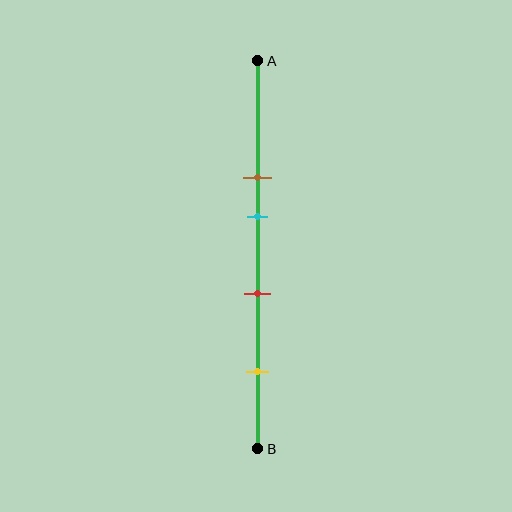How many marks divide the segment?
There are 4 marks dividing the segment.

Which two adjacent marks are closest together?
The brown and cyan marks are the closest adjacent pair.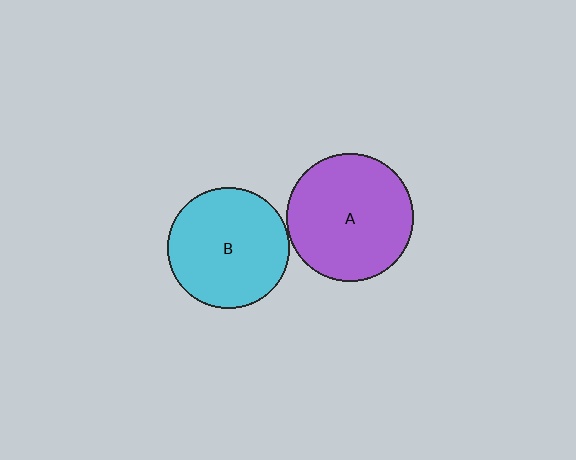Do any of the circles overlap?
No, none of the circles overlap.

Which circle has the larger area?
Circle A (purple).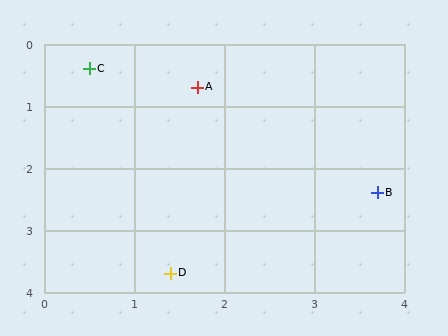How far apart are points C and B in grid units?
Points C and B are about 3.8 grid units apart.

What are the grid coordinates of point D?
Point D is at approximately (1.4, 3.7).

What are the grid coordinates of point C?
Point C is at approximately (0.5, 0.4).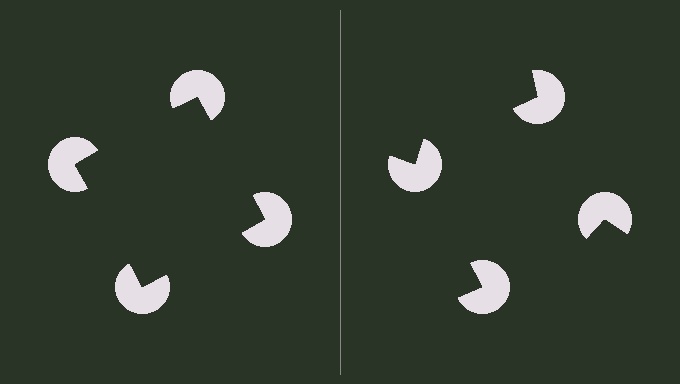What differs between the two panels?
The pac-man discs are positioned identically on both sides; only the wedge orientations differ. On the left they align to a square; on the right they are misaligned.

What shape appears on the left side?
An illusory square.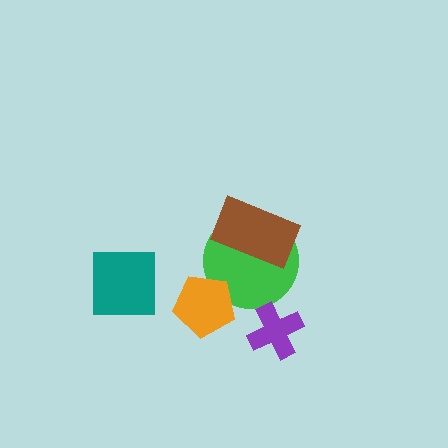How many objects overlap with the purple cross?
0 objects overlap with the purple cross.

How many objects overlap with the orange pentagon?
1 object overlaps with the orange pentagon.